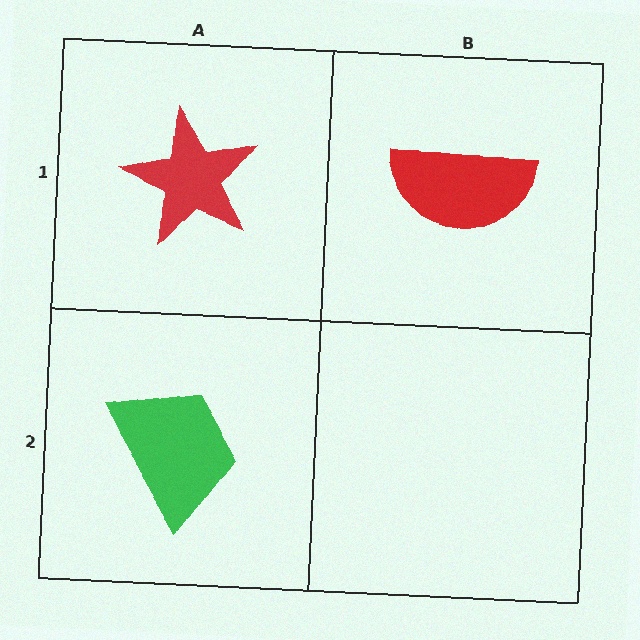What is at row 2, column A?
A green trapezoid.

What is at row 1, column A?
A red star.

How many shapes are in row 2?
1 shape.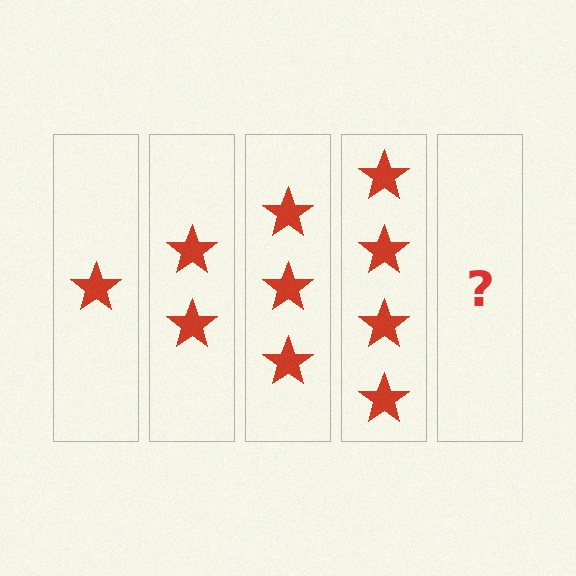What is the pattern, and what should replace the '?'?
The pattern is that each step adds one more star. The '?' should be 5 stars.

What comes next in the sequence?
The next element should be 5 stars.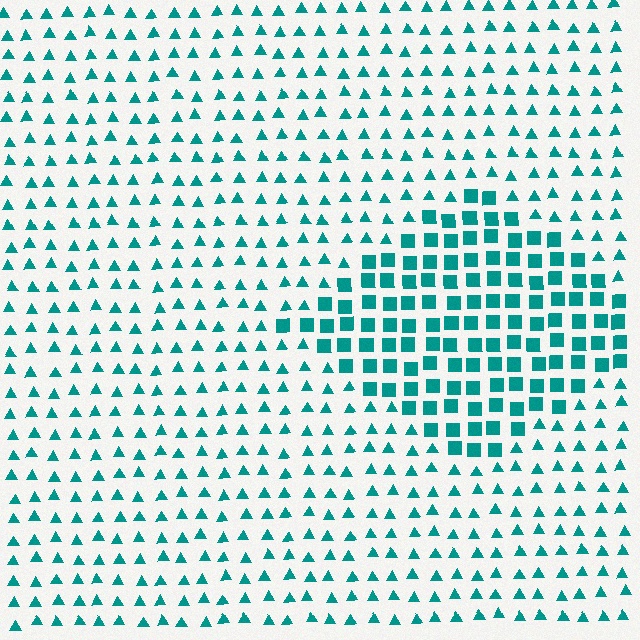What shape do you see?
I see a diamond.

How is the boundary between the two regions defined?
The boundary is defined by a change in element shape: squares inside vs. triangles outside. All elements share the same color and spacing.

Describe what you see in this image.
The image is filled with small teal elements arranged in a uniform grid. A diamond-shaped region contains squares, while the surrounding area contains triangles. The boundary is defined purely by the change in element shape.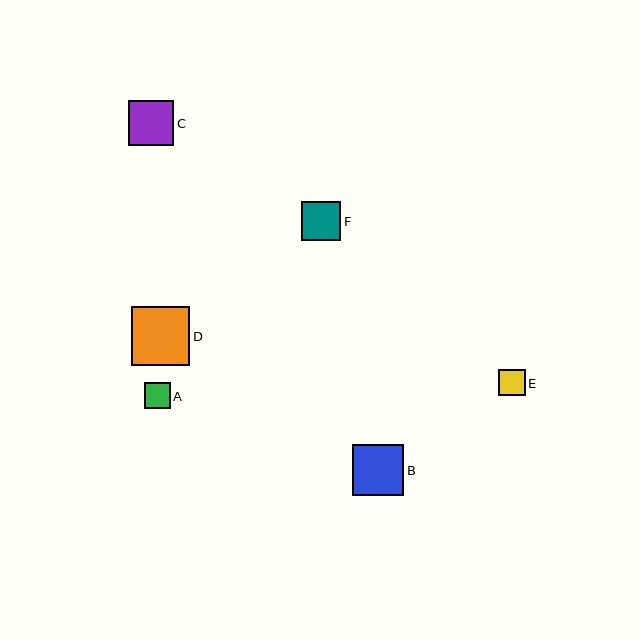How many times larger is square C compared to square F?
Square C is approximately 1.2 times the size of square F.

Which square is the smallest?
Square A is the smallest with a size of approximately 26 pixels.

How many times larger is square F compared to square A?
Square F is approximately 1.5 times the size of square A.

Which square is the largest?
Square D is the largest with a size of approximately 59 pixels.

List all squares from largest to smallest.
From largest to smallest: D, B, C, F, E, A.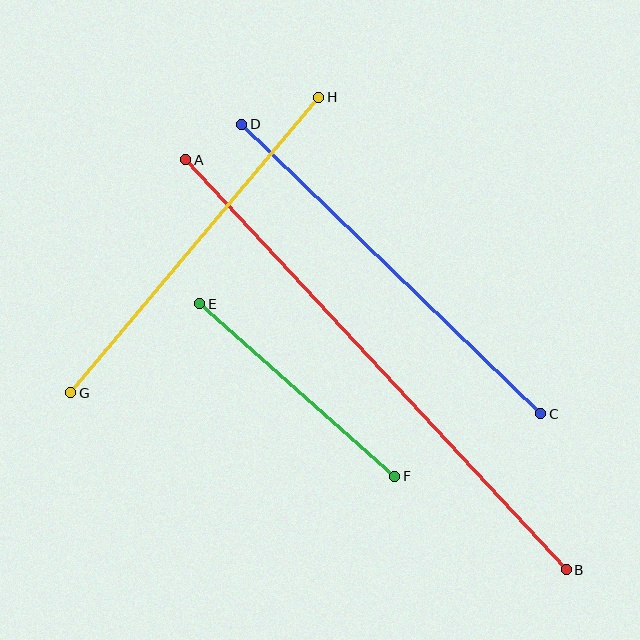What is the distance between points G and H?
The distance is approximately 386 pixels.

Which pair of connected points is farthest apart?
Points A and B are farthest apart.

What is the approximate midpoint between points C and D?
The midpoint is at approximately (391, 269) pixels.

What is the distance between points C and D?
The distance is approximately 416 pixels.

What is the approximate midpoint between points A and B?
The midpoint is at approximately (376, 365) pixels.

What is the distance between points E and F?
The distance is approximately 260 pixels.